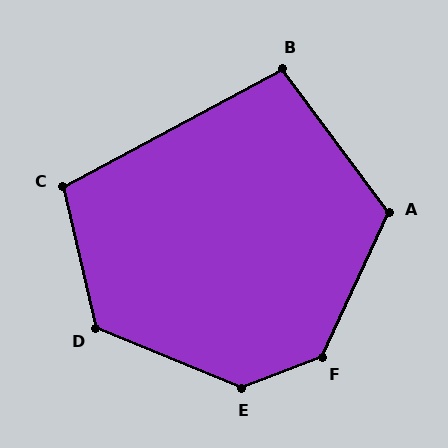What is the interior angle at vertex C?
Approximately 105 degrees (obtuse).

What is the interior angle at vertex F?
Approximately 136 degrees (obtuse).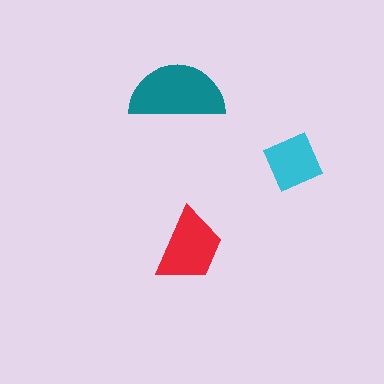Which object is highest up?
The teal semicircle is topmost.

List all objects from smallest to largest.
The cyan diamond, the red trapezoid, the teal semicircle.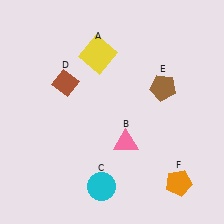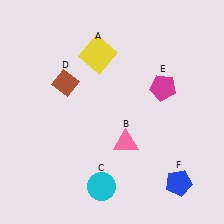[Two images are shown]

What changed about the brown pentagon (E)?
In Image 1, E is brown. In Image 2, it changed to magenta.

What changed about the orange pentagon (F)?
In Image 1, F is orange. In Image 2, it changed to blue.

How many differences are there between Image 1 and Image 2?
There are 2 differences between the two images.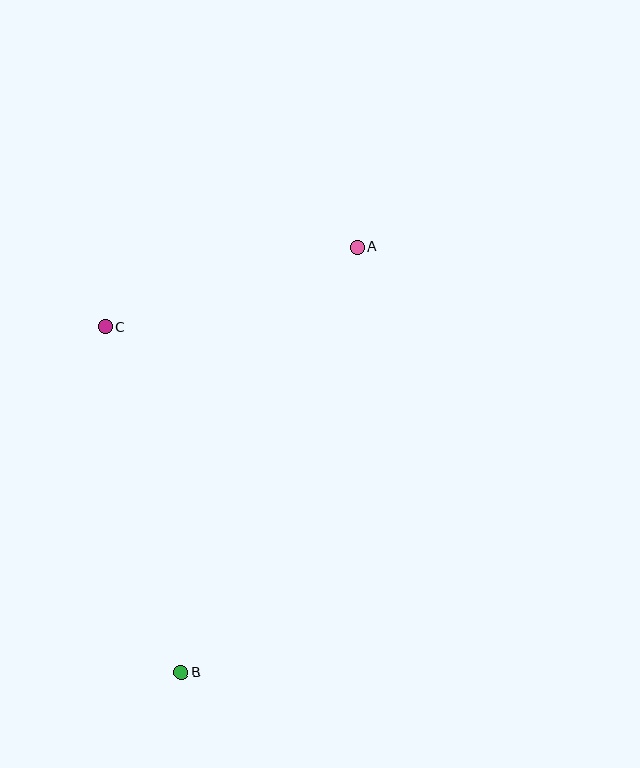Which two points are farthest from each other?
Points A and B are farthest from each other.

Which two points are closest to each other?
Points A and C are closest to each other.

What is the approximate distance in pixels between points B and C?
The distance between B and C is approximately 354 pixels.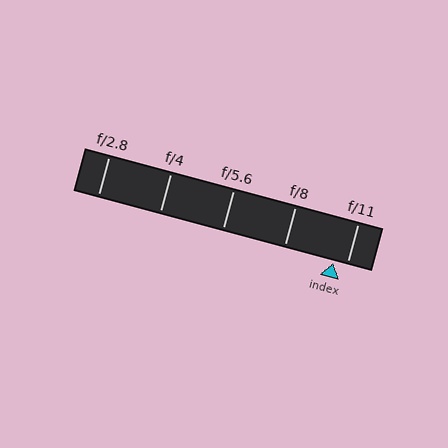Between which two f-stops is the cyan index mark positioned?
The index mark is between f/8 and f/11.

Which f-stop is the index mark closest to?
The index mark is closest to f/11.